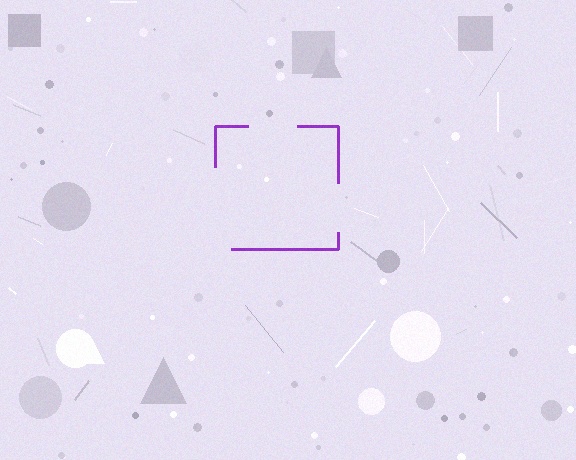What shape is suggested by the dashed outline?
The dashed outline suggests a square.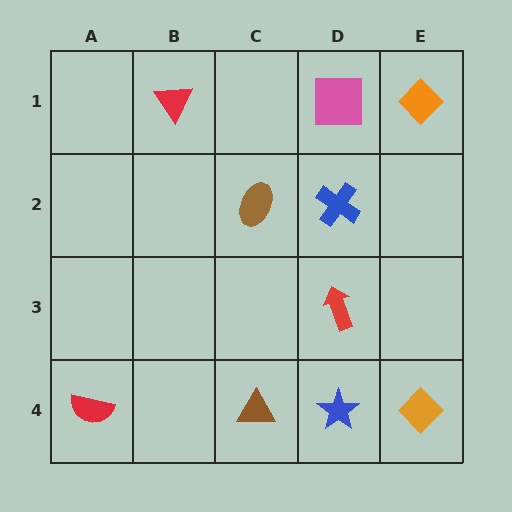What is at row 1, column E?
An orange diamond.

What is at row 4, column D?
A blue star.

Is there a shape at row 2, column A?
No, that cell is empty.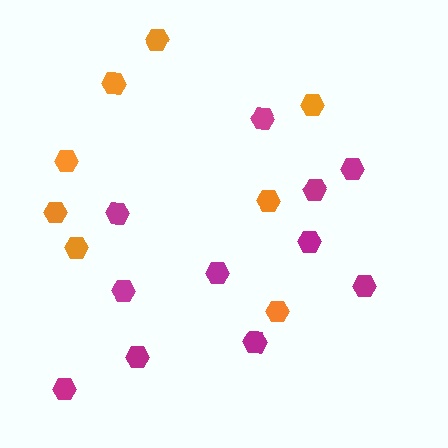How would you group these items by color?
There are 2 groups: one group of magenta hexagons (11) and one group of orange hexagons (8).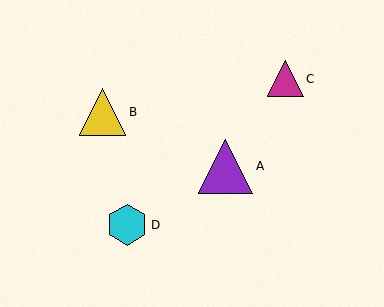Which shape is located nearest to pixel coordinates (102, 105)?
The yellow triangle (labeled B) at (103, 112) is nearest to that location.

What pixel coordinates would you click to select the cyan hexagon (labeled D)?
Click at (127, 225) to select the cyan hexagon D.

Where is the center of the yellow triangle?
The center of the yellow triangle is at (103, 112).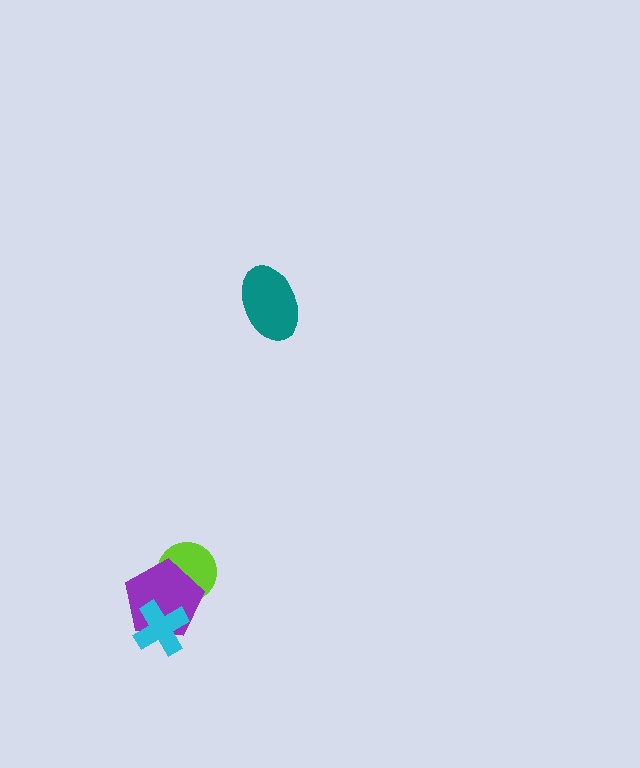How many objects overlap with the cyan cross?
1 object overlaps with the cyan cross.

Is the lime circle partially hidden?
Yes, it is partially covered by another shape.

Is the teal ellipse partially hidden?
No, no other shape covers it.